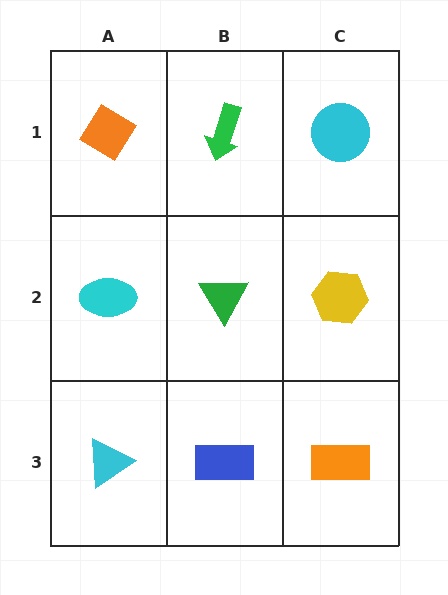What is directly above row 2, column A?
An orange diamond.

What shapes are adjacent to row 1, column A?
A cyan ellipse (row 2, column A), a green arrow (row 1, column B).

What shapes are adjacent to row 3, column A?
A cyan ellipse (row 2, column A), a blue rectangle (row 3, column B).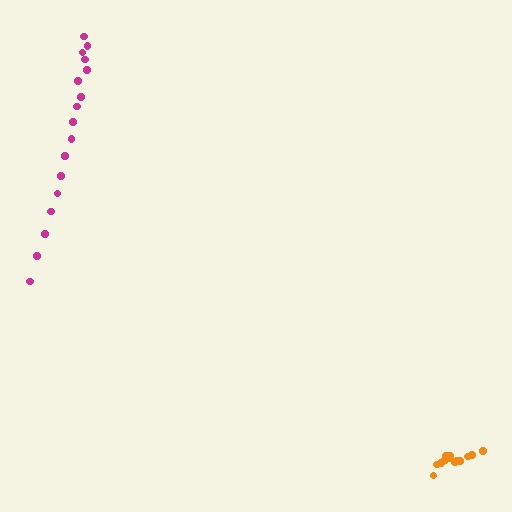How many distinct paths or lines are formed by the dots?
There are 2 distinct paths.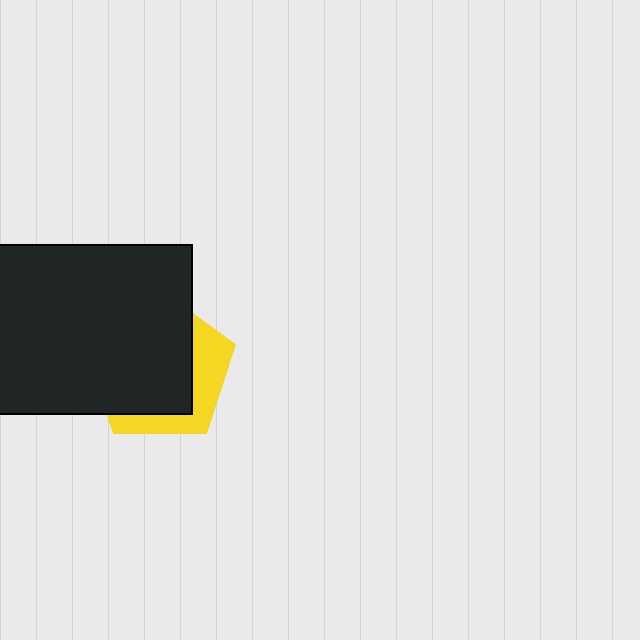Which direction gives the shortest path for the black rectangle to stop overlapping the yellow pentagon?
Moving left gives the shortest separation.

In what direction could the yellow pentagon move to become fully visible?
The yellow pentagon could move right. That would shift it out from behind the black rectangle entirely.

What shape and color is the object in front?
The object in front is a black rectangle.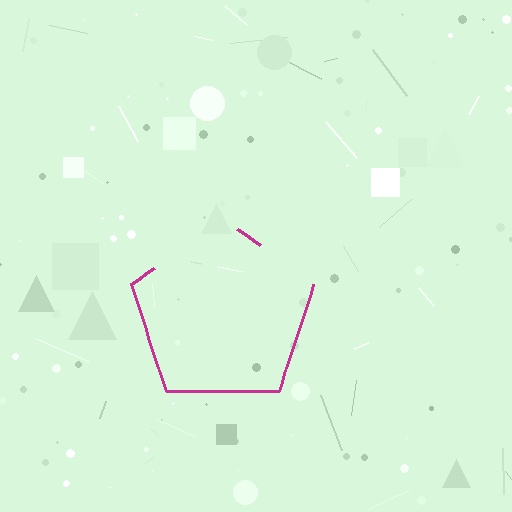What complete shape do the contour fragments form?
The contour fragments form a pentagon.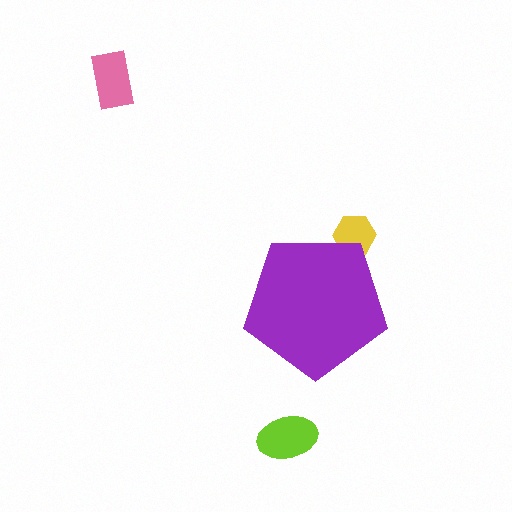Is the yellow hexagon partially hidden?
Yes, the yellow hexagon is partially hidden behind the purple pentagon.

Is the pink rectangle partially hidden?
No, the pink rectangle is fully visible.